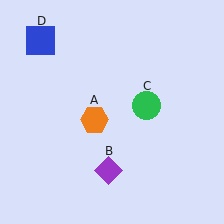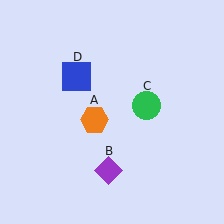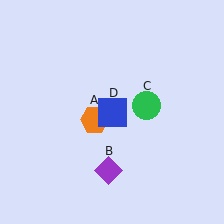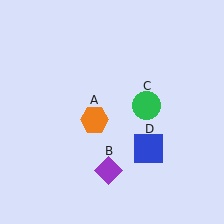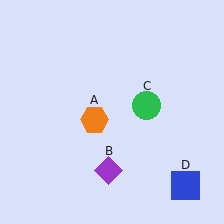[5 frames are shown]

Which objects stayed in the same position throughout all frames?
Orange hexagon (object A) and purple diamond (object B) and green circle (object C) remained stationary.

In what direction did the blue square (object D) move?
The blue square (object D) moved down and to the right.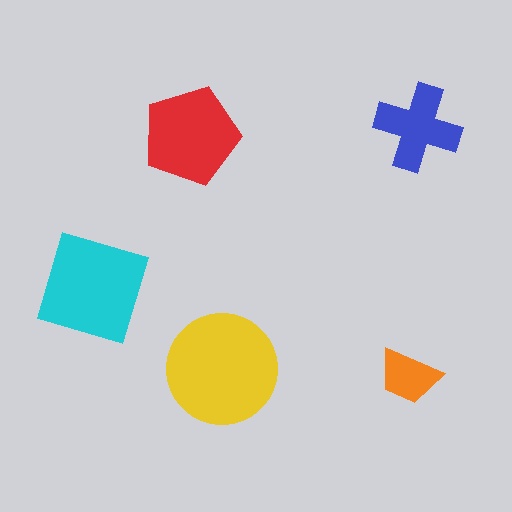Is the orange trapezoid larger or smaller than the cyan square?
Smaller.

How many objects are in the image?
There are 5 objects in the image.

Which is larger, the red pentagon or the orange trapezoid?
The red pentagon.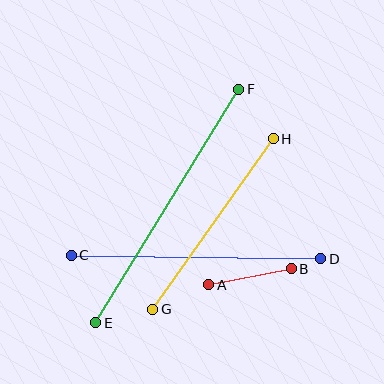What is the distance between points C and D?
The distance is approximately 249 pixels.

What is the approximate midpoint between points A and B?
The midpoint is at approximately (250, 277) pixels.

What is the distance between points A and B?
The distance is approximately 84 pixels.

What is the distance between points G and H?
The distance is approximately 209 pixels.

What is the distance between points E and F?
The distance is approximately 274 pixels.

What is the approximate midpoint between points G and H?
The midpoint is at approximately (213, 224) pixels.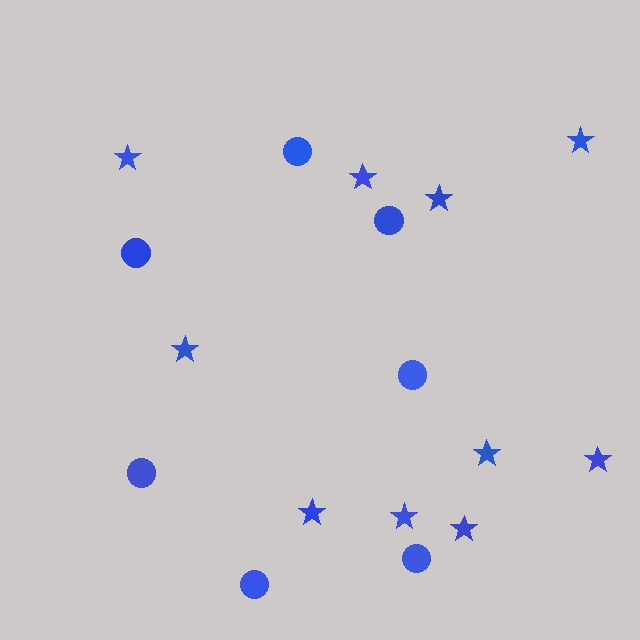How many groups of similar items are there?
There are 2 groups: one group of circles (7) and one group of stars (10).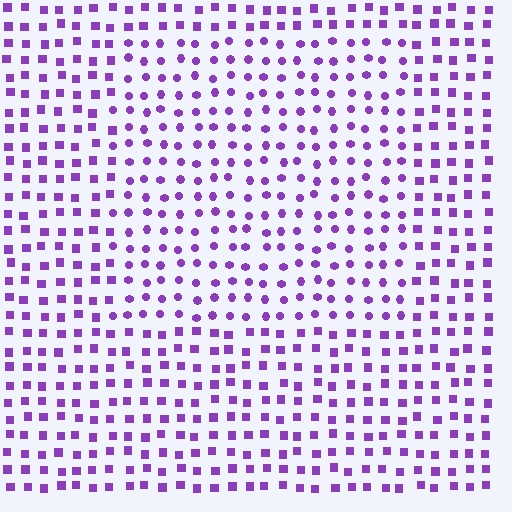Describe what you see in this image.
The image is filled with small purple elements arranged in a uniform grid. A rectangle-shaped region contains circles, while the surrounding area contains squares. The boundary is defined purely by the change in element shape.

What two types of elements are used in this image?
The image uses circles inside the rectangle region and squares outside it.